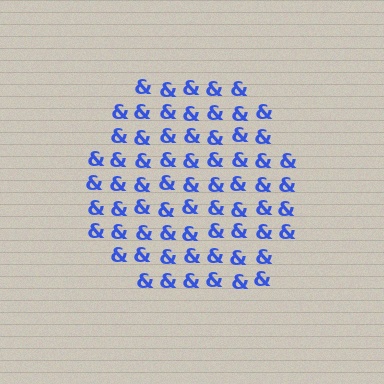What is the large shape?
The large shape is a hexagon.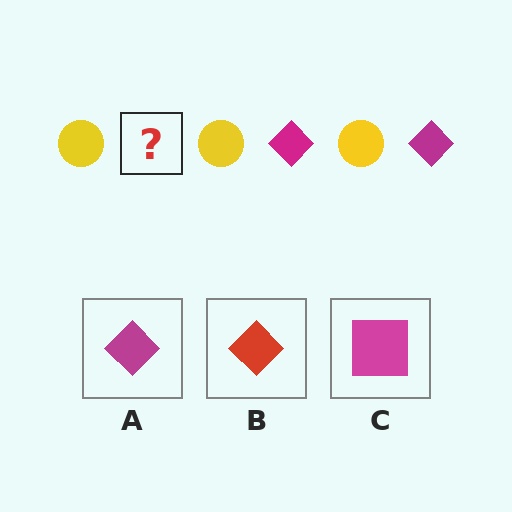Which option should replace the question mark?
Option A.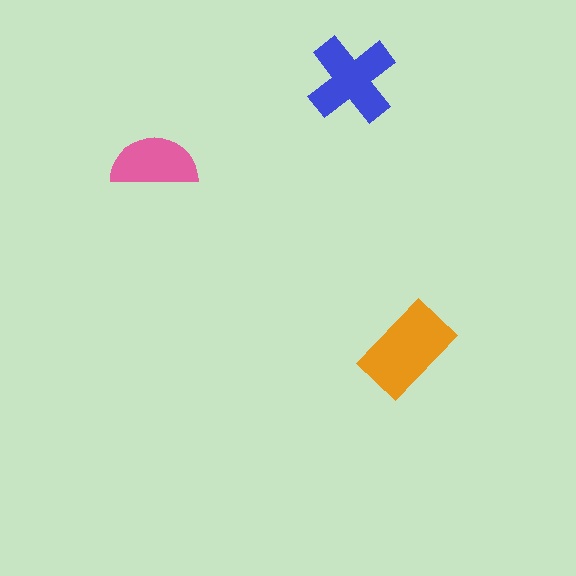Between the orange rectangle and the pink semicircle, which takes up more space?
The orange rectangle.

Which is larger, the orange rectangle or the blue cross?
The orange rectangle.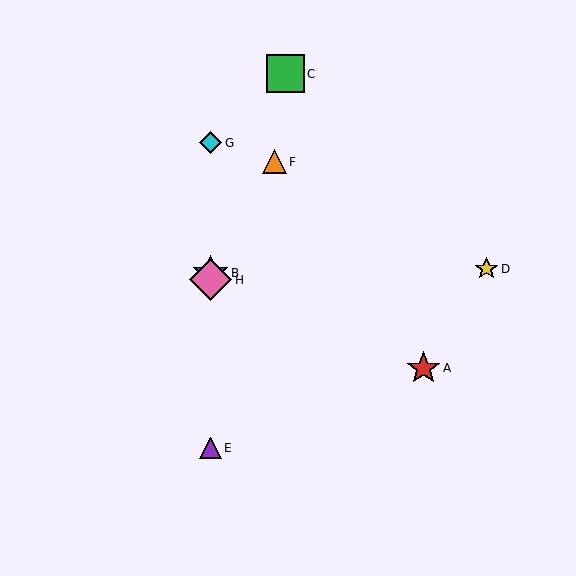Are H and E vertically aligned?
Yes, both are at x≈211.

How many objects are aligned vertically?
4 objects (B, E, G, H) are aligned vertically.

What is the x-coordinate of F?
Object F is at x≈274.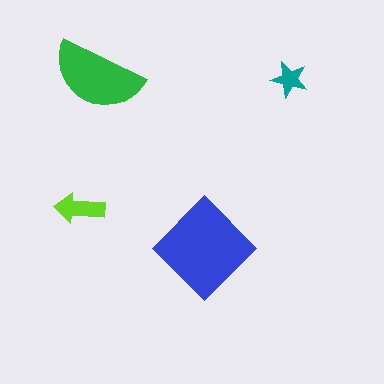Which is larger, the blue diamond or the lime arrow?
The blue diamond.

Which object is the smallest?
The teal star.